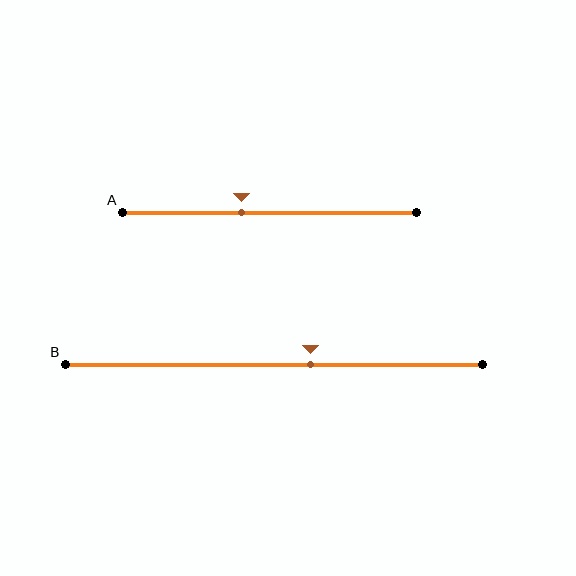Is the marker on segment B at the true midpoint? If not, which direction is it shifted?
No, the marker on segment B is shifted to the right by about 9% of the segment length.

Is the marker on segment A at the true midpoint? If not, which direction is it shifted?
No, the marker on segment A is shifted to the left by about 10% of the segment length.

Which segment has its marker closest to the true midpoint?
Segment B has its marker closest to the true midpoint.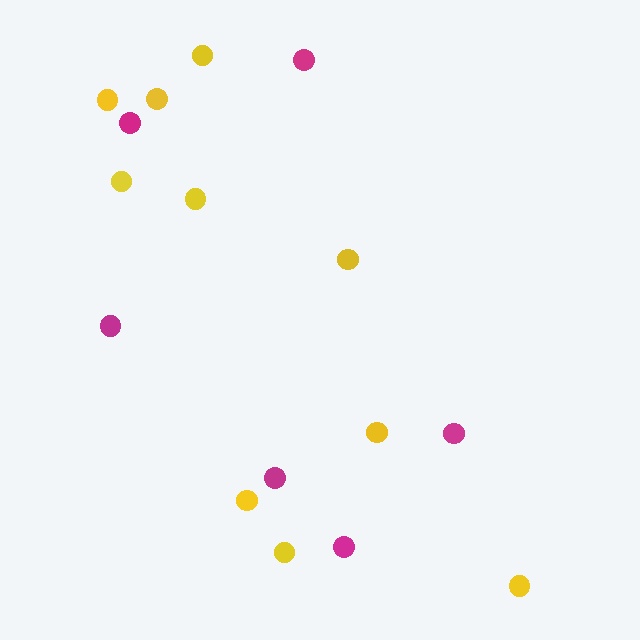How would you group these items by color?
There are 2 groups: one group of yellow circles (10) and one group of magenta circles (6).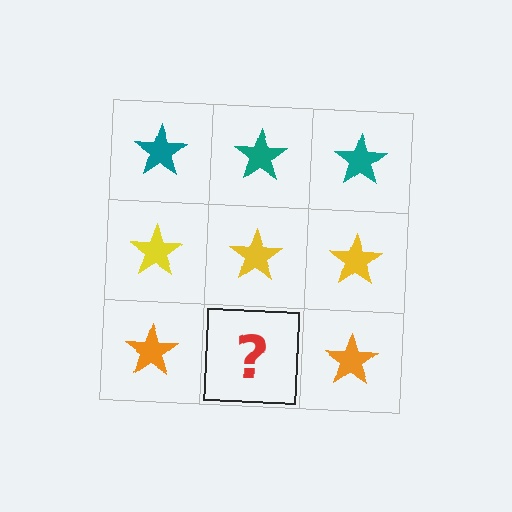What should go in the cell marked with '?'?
The missing cell should contain an orange star.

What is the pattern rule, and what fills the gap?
The rule is that each row has a consistent color. The gap should be filled with an orange star.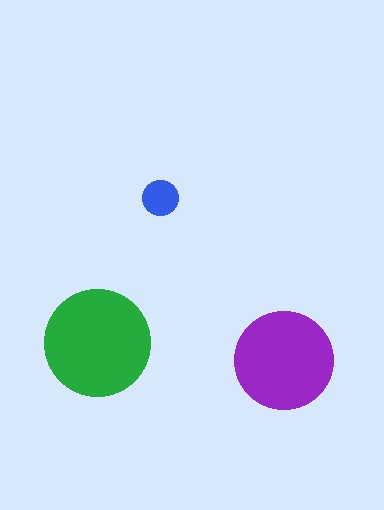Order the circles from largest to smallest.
the green one, the purple one, the blue one.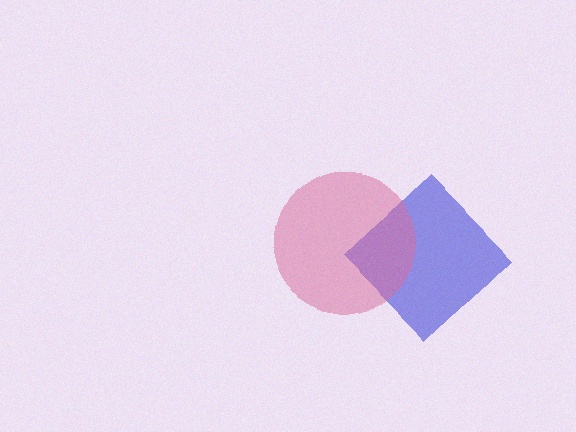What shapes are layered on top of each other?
The layered shapes are: a blue diamond, a pink circle.